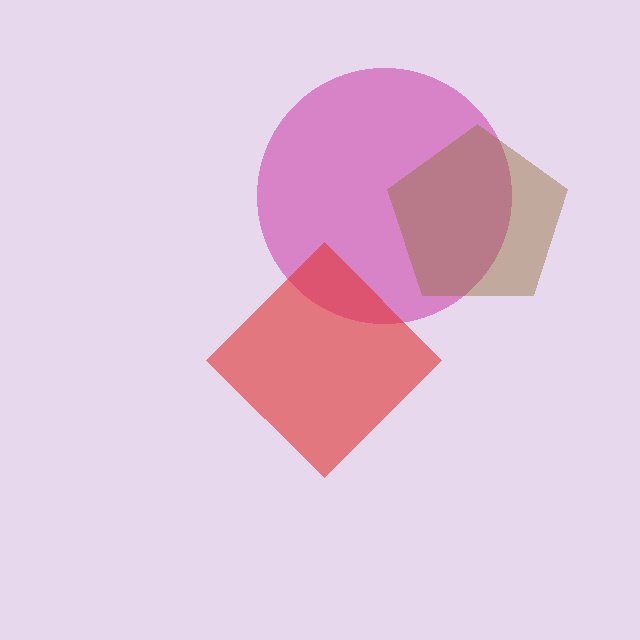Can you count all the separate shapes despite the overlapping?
Yes, there are 3 separate shapes.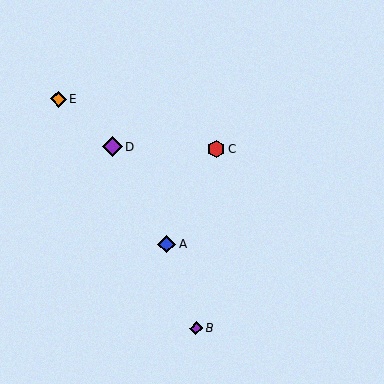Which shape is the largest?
The purple diamond (labeled D) is the largest.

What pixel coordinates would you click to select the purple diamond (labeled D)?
Click at (113, 146) to select the purple diamond D.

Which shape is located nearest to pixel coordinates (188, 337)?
The purple diamond (labeled B) at (196, 328) is nearest to that location.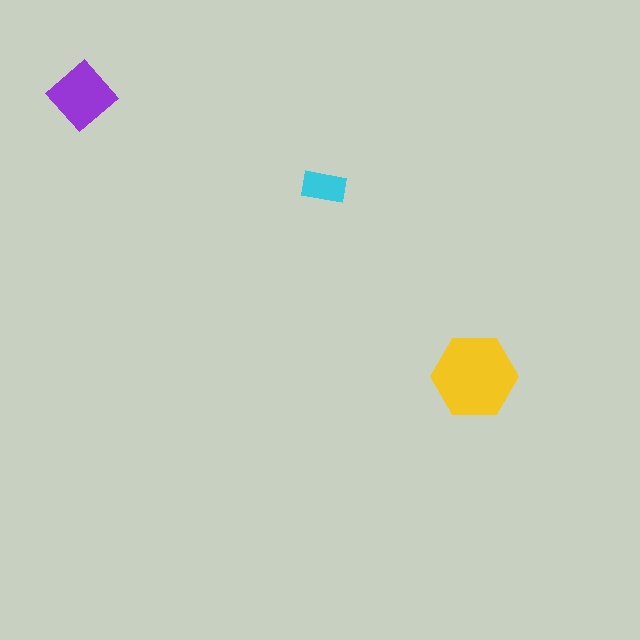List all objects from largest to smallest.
The yellow hexagon, the purple diamond, the cyan rectangle.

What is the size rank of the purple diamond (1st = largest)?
2nd.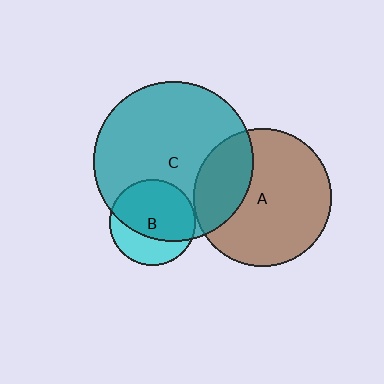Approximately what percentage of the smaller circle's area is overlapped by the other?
Approximately 65%.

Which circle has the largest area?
Circle C (teal).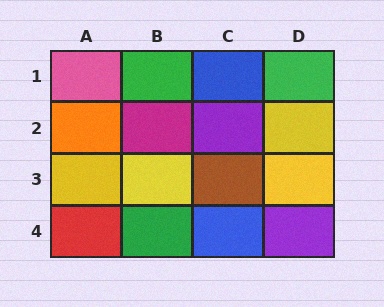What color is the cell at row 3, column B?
Yellow.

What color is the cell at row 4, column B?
Green.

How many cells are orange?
1 cell is orange.